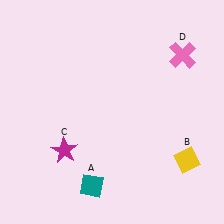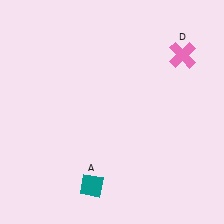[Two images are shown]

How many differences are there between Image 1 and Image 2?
There are 2 differences between the two images.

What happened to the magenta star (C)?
The magenta star (C) was removed in Image 2. It was in the bottom-left area of Image 1.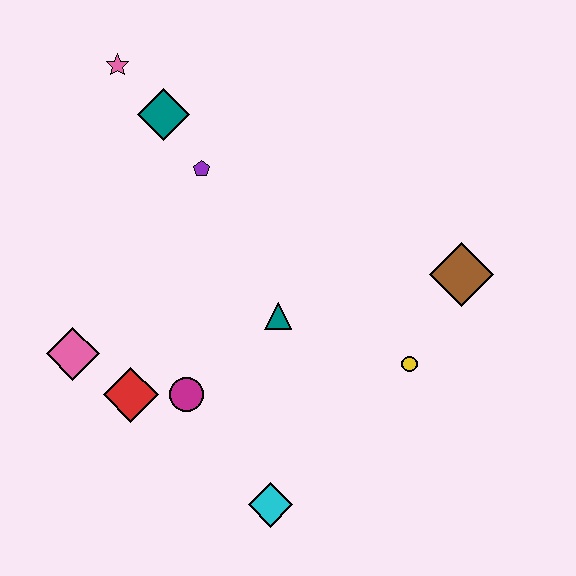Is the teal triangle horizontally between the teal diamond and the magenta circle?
No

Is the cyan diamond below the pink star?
Yes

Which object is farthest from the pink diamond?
The brown diamond is farthest from the pink diamond.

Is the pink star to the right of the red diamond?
No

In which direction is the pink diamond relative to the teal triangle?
The pink diamond is to the left of the teal triangle.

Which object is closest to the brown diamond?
The yellow circle is closest to the brown diamond.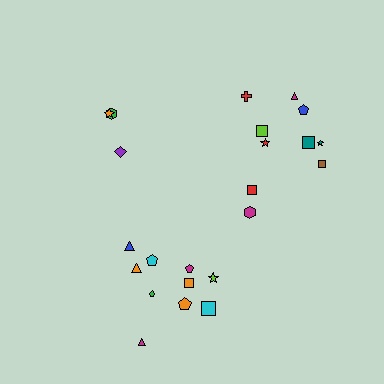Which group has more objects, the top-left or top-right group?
The top-right group.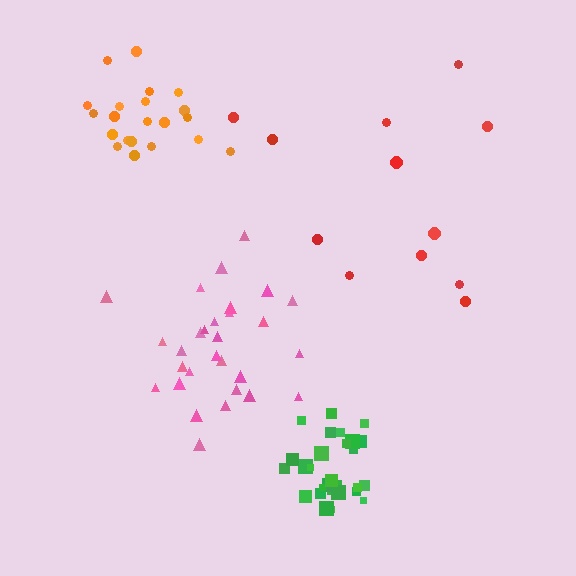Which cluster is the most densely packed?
Green.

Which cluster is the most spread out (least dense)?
Red.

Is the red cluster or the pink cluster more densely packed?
Pink.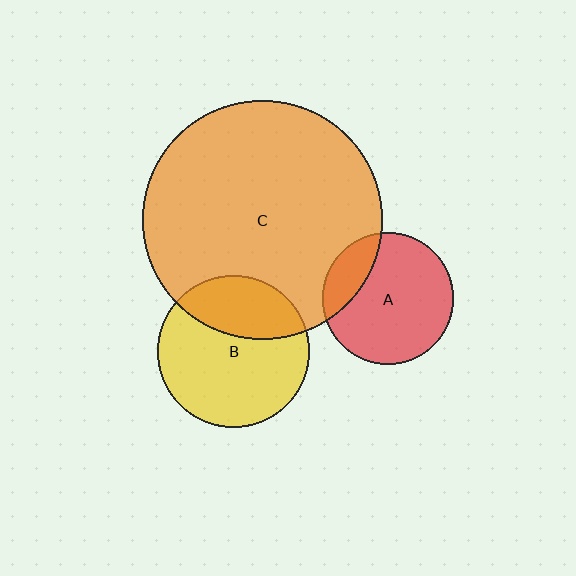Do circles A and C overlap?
Yes.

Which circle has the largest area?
Circle C (orange).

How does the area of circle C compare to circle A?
Approximately 3.3 times.